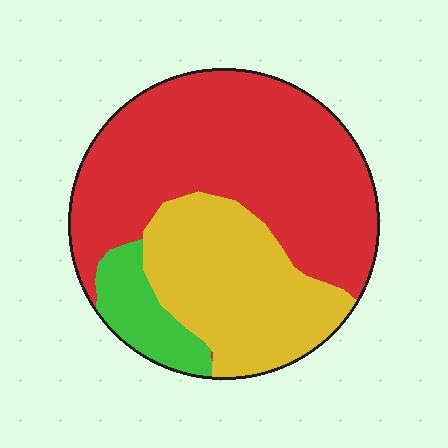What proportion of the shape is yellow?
Yellow takes up about one third (1/3) of the shape.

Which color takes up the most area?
Red, at roughly 60%.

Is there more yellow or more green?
Yellow.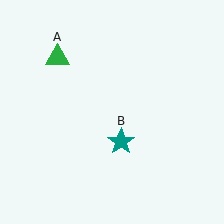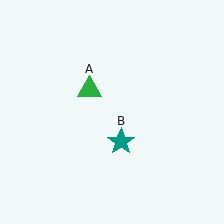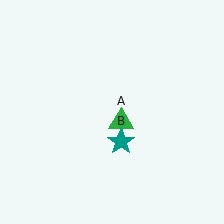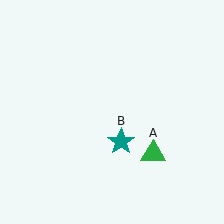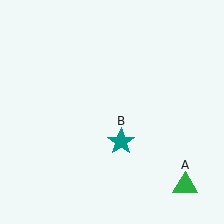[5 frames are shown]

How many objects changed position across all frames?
1 object changed position: green triangle (object A).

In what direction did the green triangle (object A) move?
The green triangle (object A) moved down and to the right.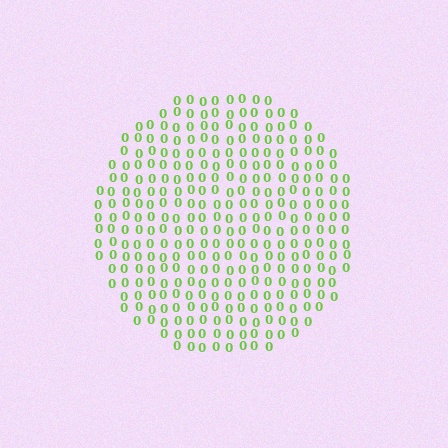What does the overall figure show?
The overall figure shows a circle.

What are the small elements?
The small elements are digit 0's.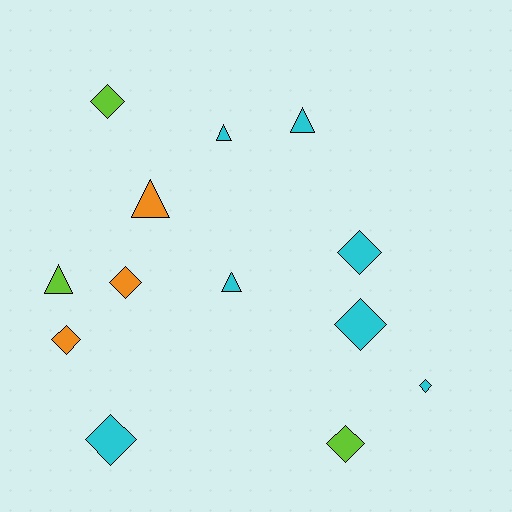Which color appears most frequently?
Cyan, with 7 objects.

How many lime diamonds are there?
There are 2 lime diamonds.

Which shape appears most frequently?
Diamond, with 8 objects.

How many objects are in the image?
There are 13 objects.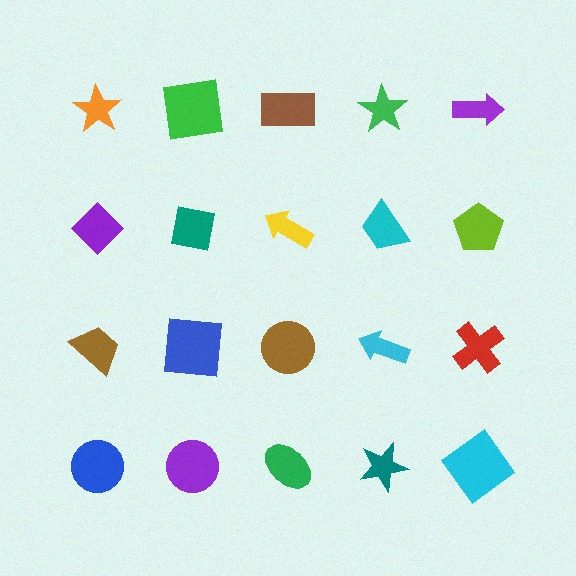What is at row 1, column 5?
A purple arrow.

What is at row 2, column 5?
A lime pentagon.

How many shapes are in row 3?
5 shapes.